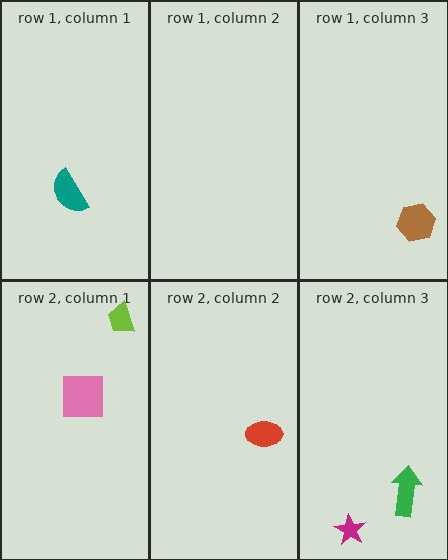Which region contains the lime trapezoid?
The row 2, column 1 region.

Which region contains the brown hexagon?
The row 1, column 3 region.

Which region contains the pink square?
The row 2, column 1 region.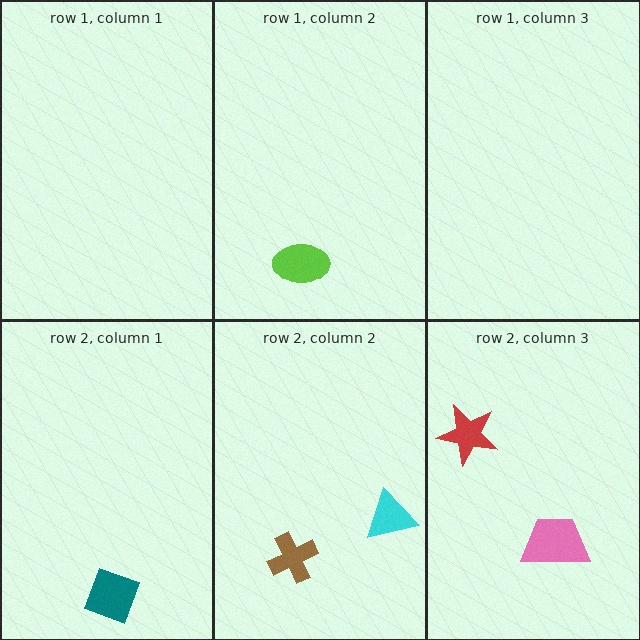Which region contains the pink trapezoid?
The row 2, column 3 region.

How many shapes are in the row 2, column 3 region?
2.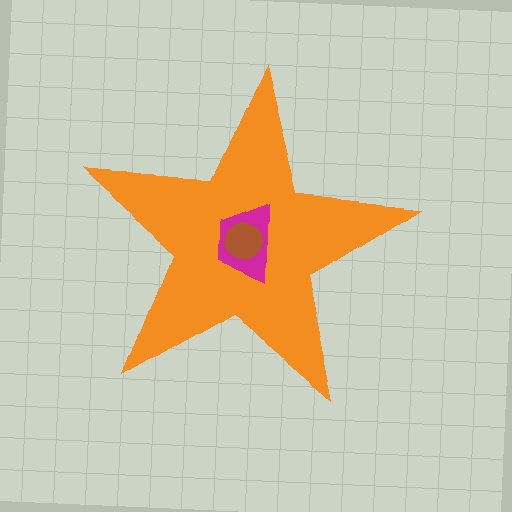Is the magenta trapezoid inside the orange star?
Yes.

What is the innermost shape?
The brown circle.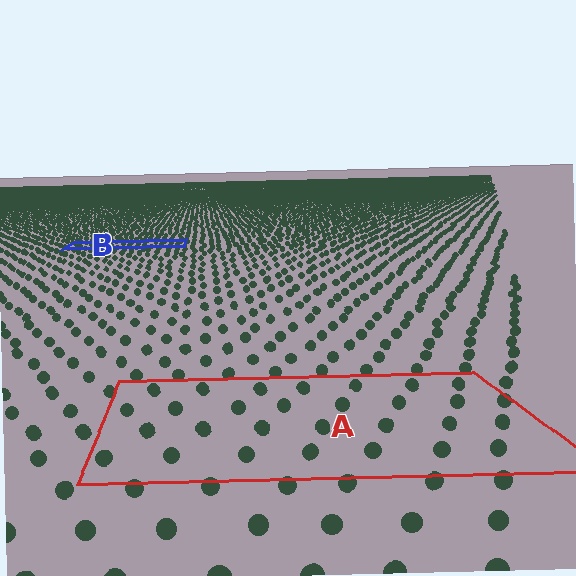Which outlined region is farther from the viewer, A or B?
Region B is farther from the viewer — the texture elements inside it appear smaller and more densely packed.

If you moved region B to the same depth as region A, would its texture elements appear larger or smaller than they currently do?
They would appear larger. At a closer depth, the same texture elements are projected at a bigger on-screen size.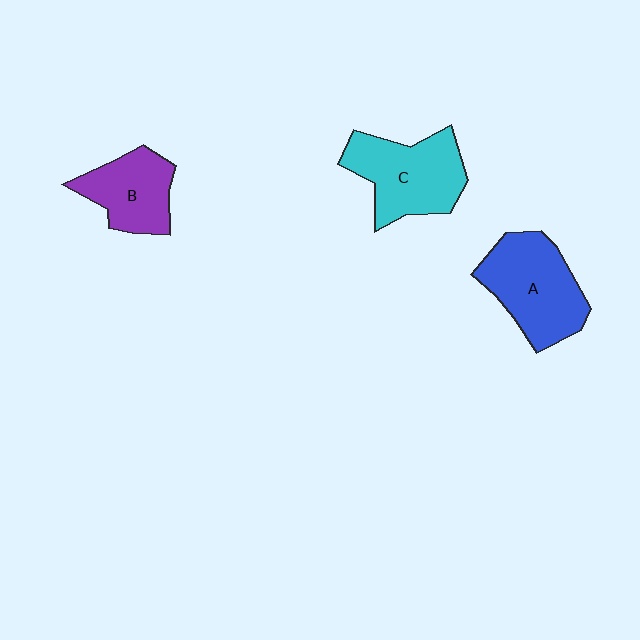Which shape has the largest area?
Shape A (blue).